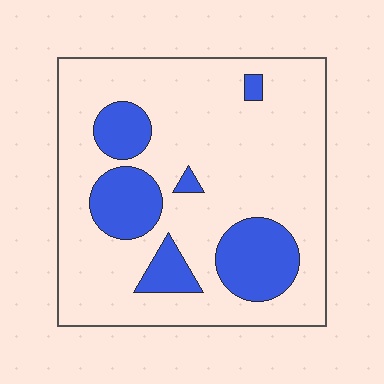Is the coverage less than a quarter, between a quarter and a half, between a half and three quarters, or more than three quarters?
Less than a quarter.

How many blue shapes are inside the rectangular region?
6.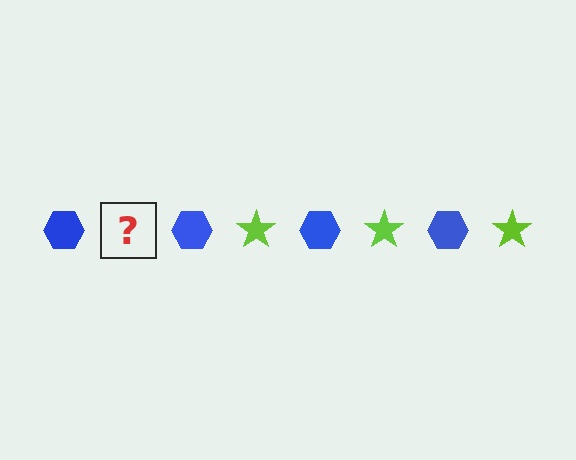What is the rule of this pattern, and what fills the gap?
The rule is that the pattern alternates between blue hexagon and lime star. The gap should be filled with a lime star.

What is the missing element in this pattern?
The missing element is a lime star.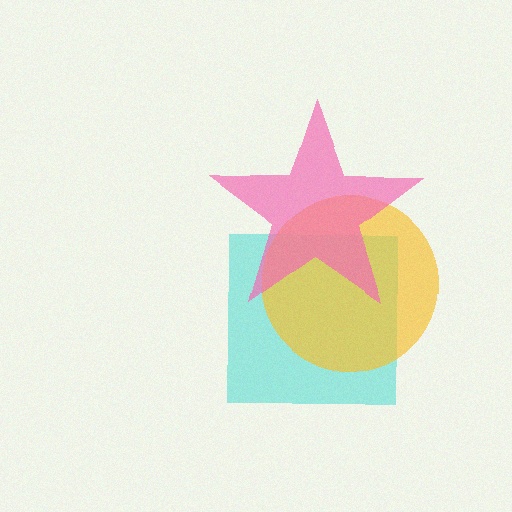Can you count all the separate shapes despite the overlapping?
Yes, there are 3 separate shapes.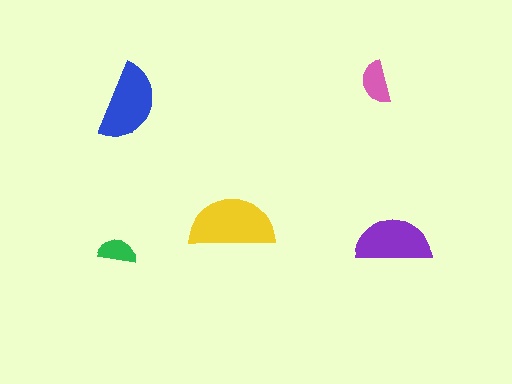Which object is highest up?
The pink semicircle is topmost.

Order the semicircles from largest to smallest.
the yellow one, the blue one, the purple one, the pink one, the green one.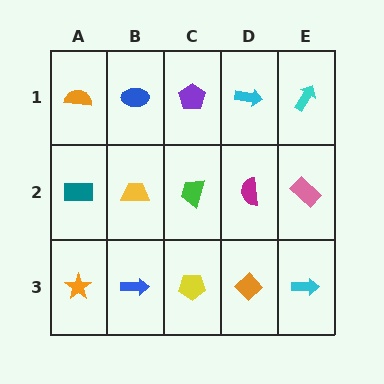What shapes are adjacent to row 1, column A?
A teal rectangle (row 2, column A), a blue ellipse (row 1, column B).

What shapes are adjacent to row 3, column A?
A teal rectangle (row 2, column A), a blue arrow (row 3, column B).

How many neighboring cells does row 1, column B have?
3.